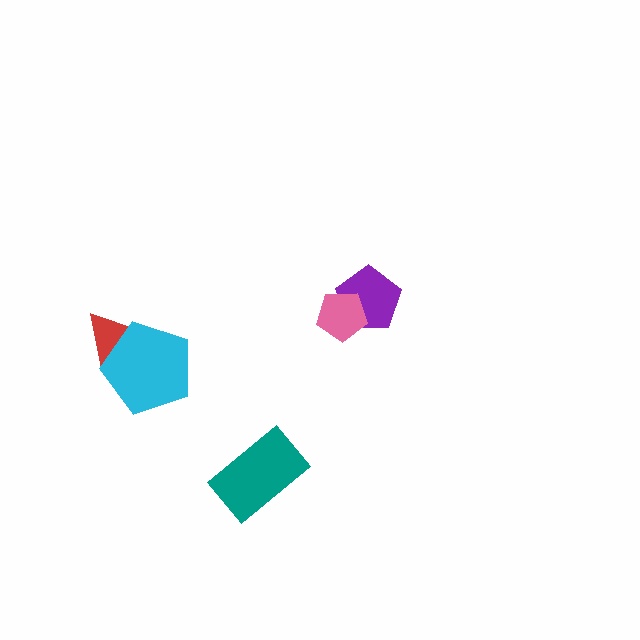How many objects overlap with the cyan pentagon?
1 object overlaps with the cyan pentagon.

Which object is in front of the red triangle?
The cyan pentagon is in front of the red triangle.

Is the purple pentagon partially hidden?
Yes, it is partially covered by another shape.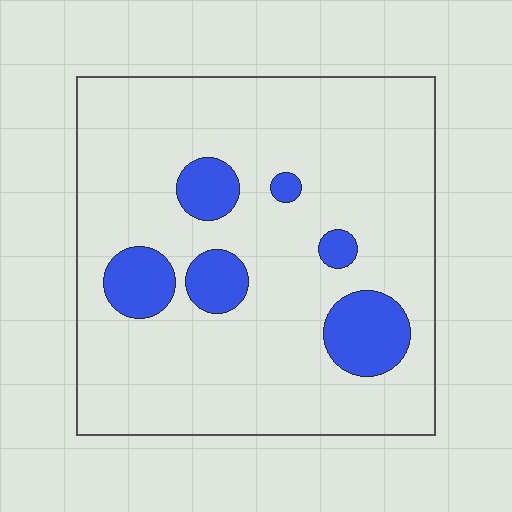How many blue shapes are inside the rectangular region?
6.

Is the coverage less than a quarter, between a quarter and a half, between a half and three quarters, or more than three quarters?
Less than a quarter.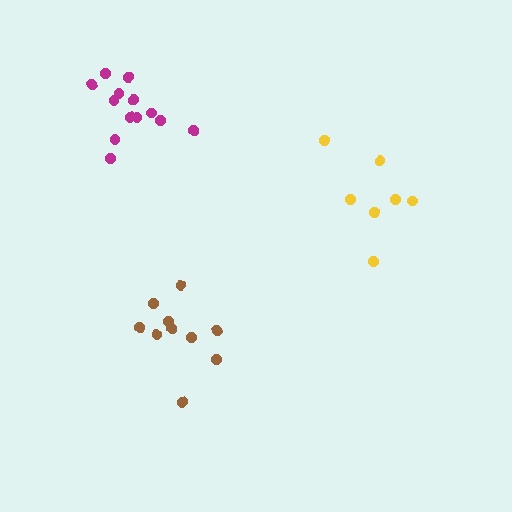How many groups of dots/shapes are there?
There are 3 groups.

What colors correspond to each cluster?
The clusters are colored: yellow, brown, magenta.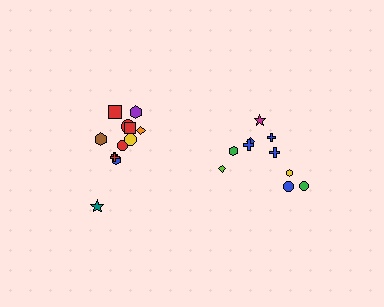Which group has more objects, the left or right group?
The left group.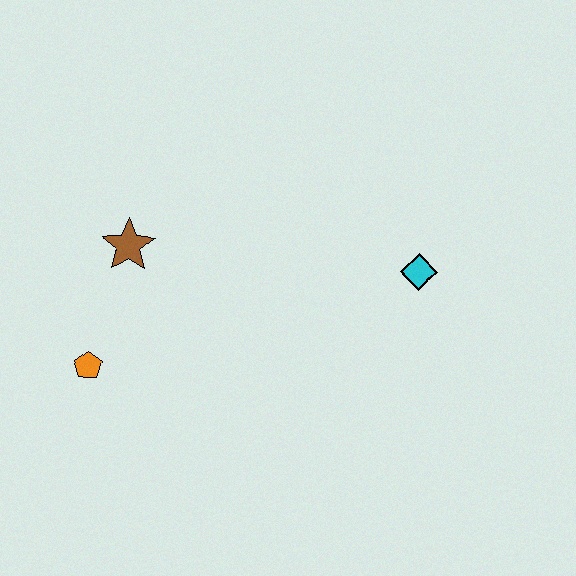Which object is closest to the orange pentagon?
The brown star is closest to the orange pentagon.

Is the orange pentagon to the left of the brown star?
Yes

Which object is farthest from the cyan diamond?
The orange pentagon is farthest from the cyan diamond.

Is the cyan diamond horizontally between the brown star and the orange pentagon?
No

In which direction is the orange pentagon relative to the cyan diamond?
The orange pentagon is to the left of the cyan diamond.